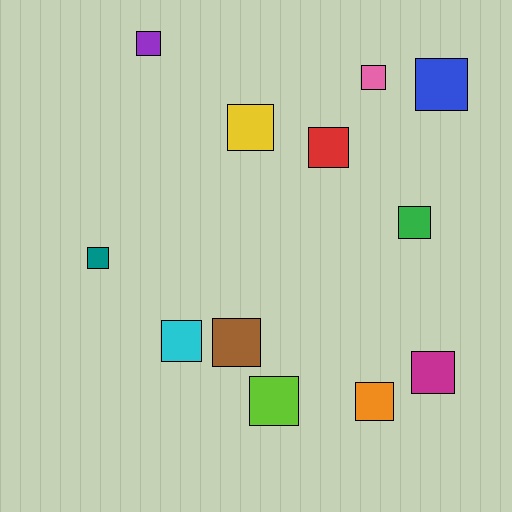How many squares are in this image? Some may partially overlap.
There are 12 squares.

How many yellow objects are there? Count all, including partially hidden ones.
There is 1 yellow object.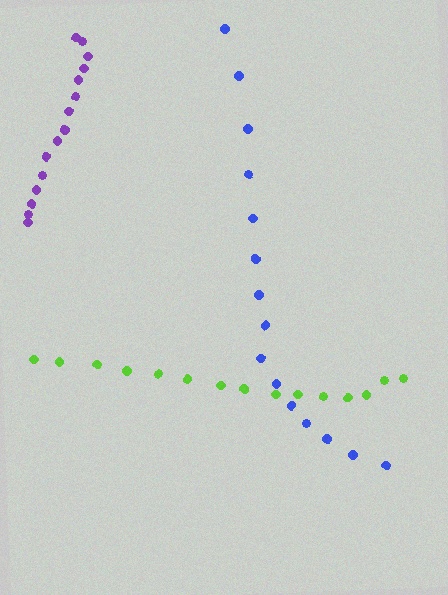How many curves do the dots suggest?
There are 3 distinct paths.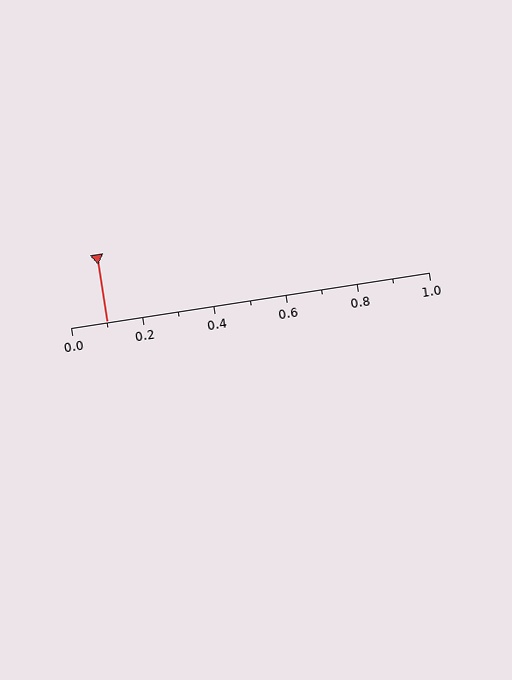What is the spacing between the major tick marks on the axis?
The major ticks are spaced 0.2 apart.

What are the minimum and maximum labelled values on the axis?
The axis runs from 0.0 to 1.0.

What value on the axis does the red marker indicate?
The marker indicates approximately 0.1.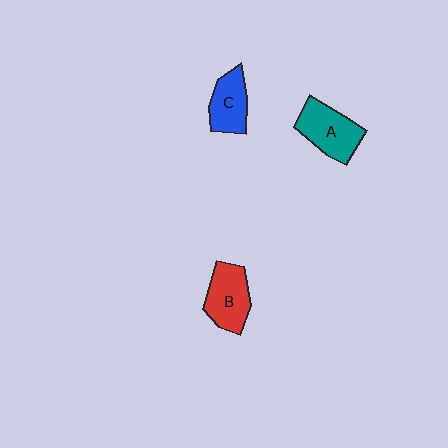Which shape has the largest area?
Shape A (teal).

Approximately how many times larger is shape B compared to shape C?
Approximately 1.2 times.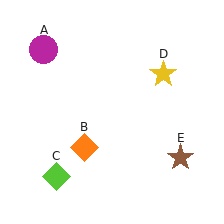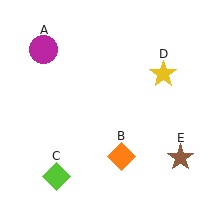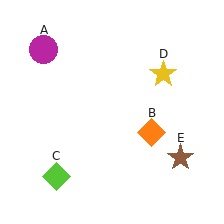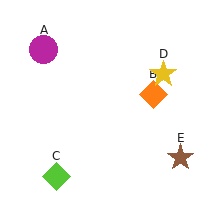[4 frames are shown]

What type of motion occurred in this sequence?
The orange diamond (object B) rotated counterclockwise around the center of the scene.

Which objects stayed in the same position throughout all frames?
Magenta circle (object A) and lime diamond (object C) and yellow star (object D) and brown star (object E) remained stationary.